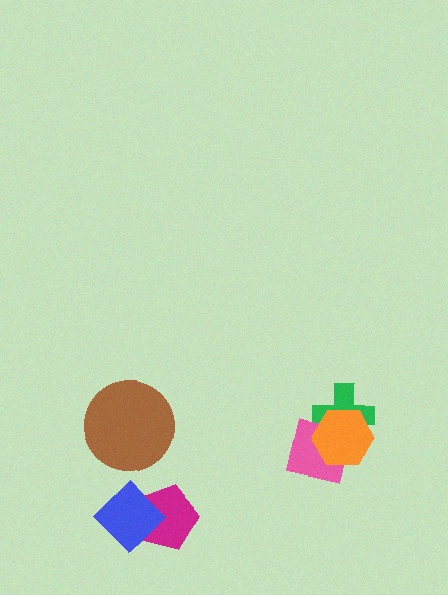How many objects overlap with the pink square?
2 objects overlap with the pink square.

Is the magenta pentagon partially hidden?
Yes, it is partially covered by another shape.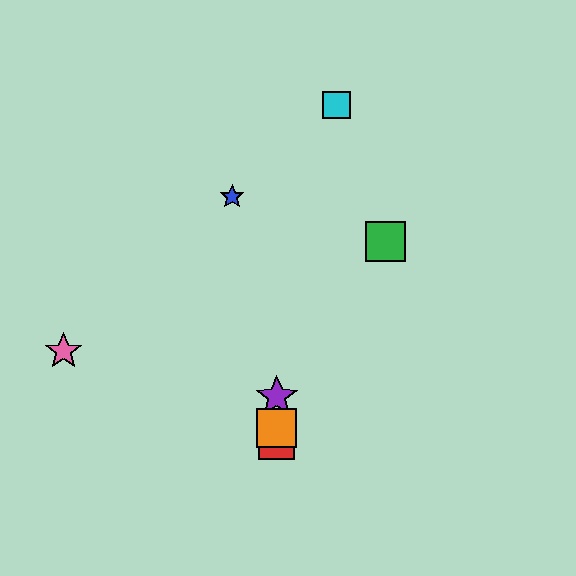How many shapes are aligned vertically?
4 shapes (the red square, the yellow triangle, the purple star, the orange square) are aligned vertically.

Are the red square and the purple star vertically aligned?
Yes, both are at x≈277.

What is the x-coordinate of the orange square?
The orange square is at x≈277.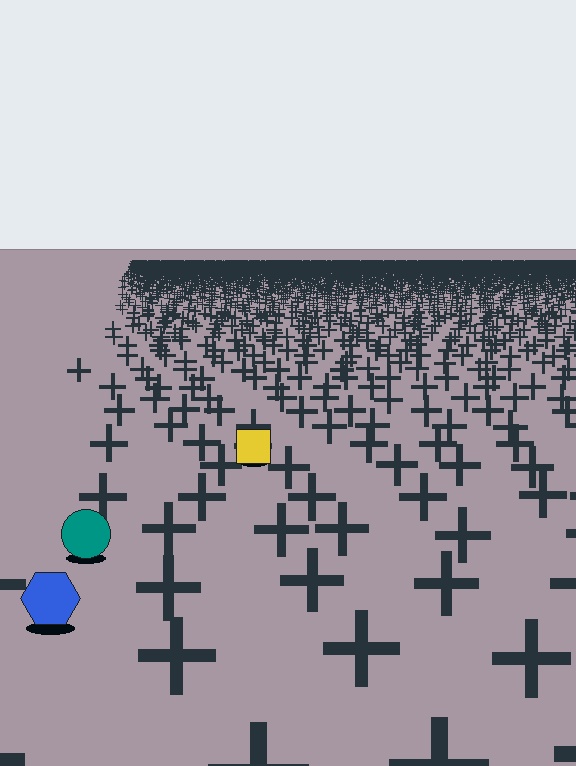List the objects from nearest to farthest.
From nearest to farthest: the blue hexagon, the teal circle, the yellow square.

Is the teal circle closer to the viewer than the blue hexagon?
No. The blue hexagon is closer — you can tell from the texture gradient: the ground texture is coarser near it.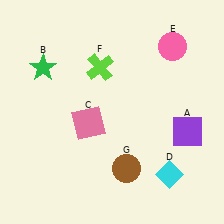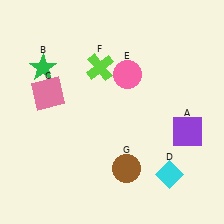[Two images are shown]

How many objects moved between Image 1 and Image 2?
2 objects moved between the two images.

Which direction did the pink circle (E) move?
The pink circle (E) moved left.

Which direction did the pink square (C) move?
The pink square (C) moved left.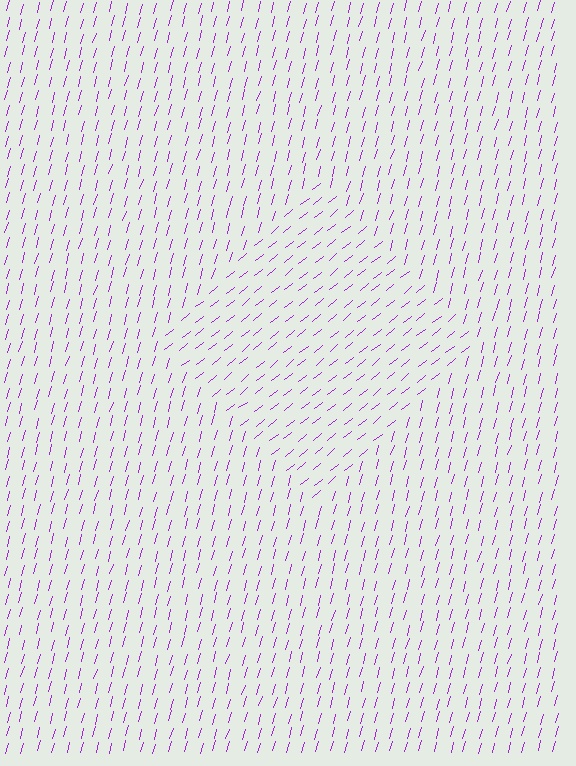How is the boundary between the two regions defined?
The boundary is defined purely by a change in line orientation (approximately 36 degrees difference). All lines are the same color and thickness.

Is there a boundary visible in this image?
Yes, there is a texture boundary formed by a change in line orientation.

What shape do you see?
I see a diamond.